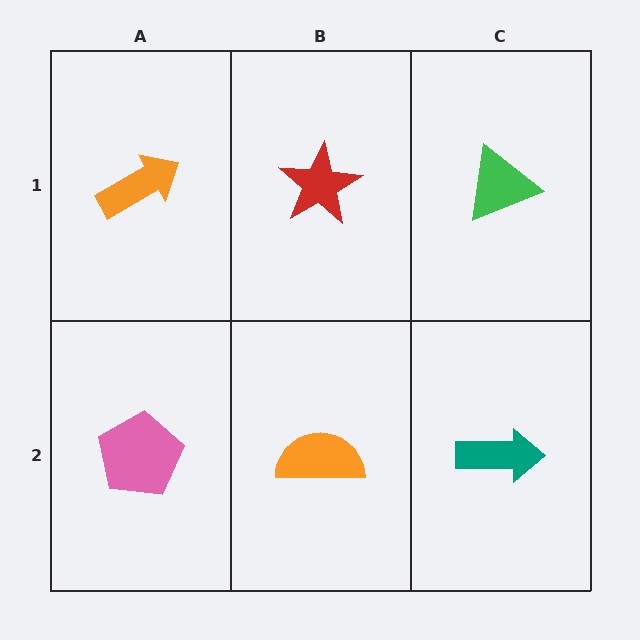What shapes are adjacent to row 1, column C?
A teal arrow (row 2, column C), a red star (row 1, column B).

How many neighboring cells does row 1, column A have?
2.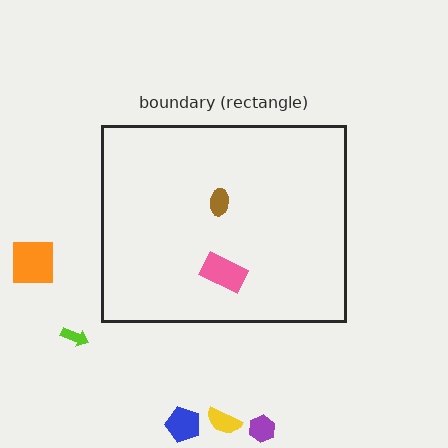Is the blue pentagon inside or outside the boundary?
Outside.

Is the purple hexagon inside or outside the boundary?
Outside.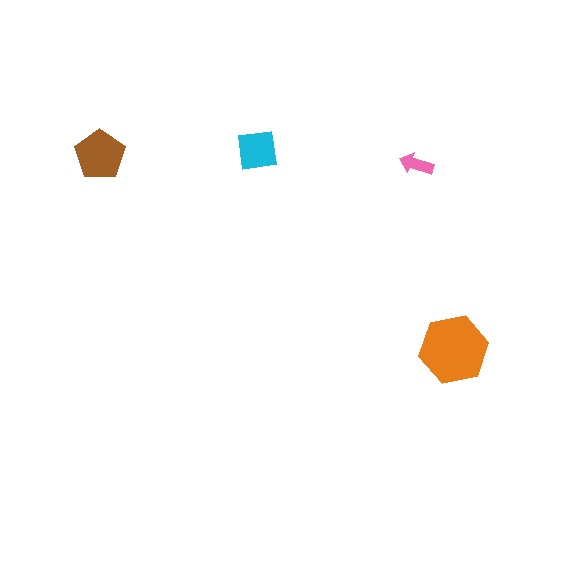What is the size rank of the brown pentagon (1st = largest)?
2nd.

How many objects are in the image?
There are 4 objects in the image.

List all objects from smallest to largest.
The pink arrow, the cyan square, the brown pentagon, the orange hexagon.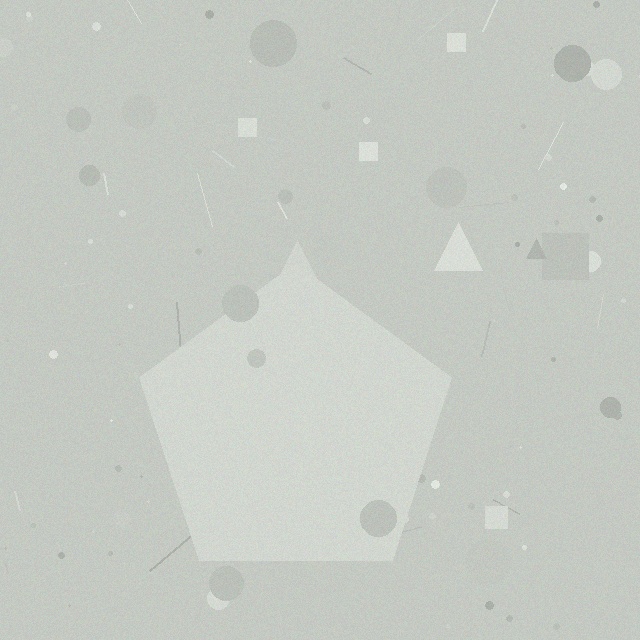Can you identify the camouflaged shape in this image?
The camouflaged shape is a pentagon.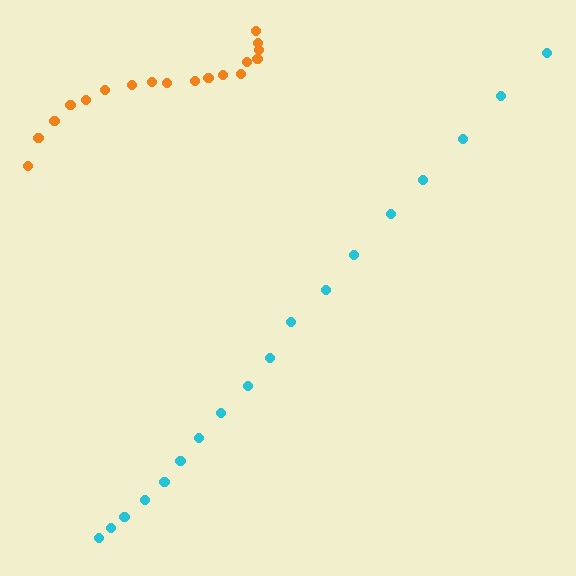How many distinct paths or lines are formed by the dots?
There are 2 distinct paths.